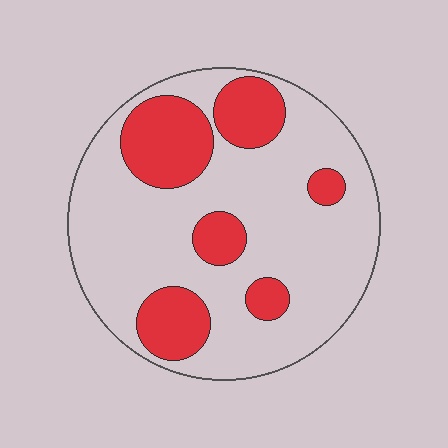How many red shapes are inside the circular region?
6.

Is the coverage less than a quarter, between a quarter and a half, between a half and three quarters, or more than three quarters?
Between a quarter and a half.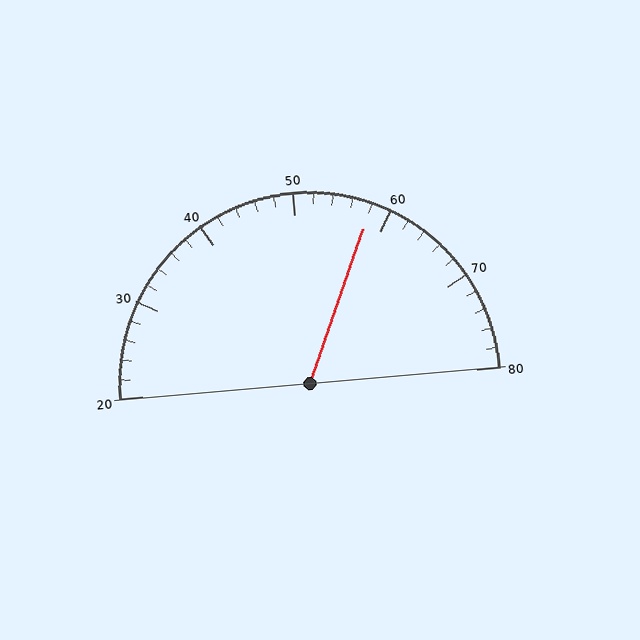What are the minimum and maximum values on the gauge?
The gauge ranges from 20 to 80.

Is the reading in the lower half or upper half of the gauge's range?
The reading is in the upper half of the range (20 to 80).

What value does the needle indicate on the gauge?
The needle indicates approximately 58.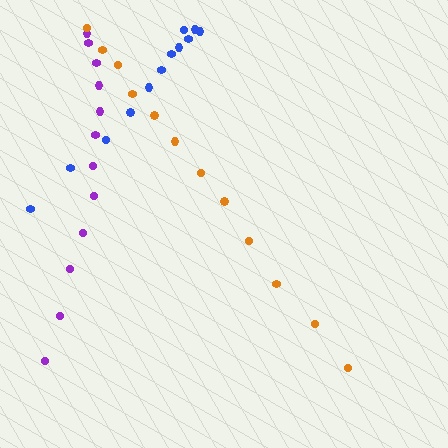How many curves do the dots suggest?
There are 3 distinct paths.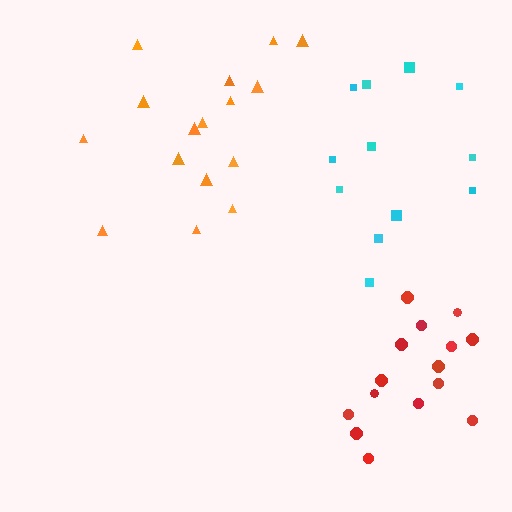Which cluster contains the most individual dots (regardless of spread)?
Orange (16).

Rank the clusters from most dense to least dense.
red, orange, cyan.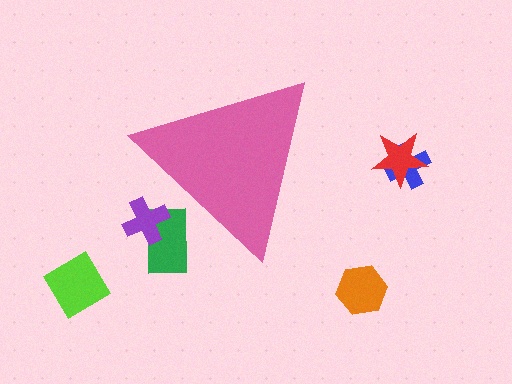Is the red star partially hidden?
No, the red star is fully visible.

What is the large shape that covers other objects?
A pink triangle.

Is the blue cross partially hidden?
No, the blue cross is fully visible.